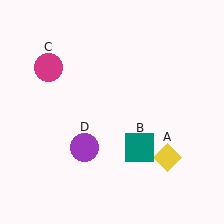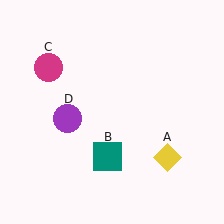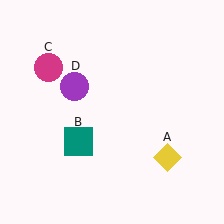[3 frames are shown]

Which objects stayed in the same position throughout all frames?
Yellow diamond (object A) and magenta circle (object C) remained stationary.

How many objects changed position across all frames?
2 objects changed position: teal square (object B), purple circle (object D).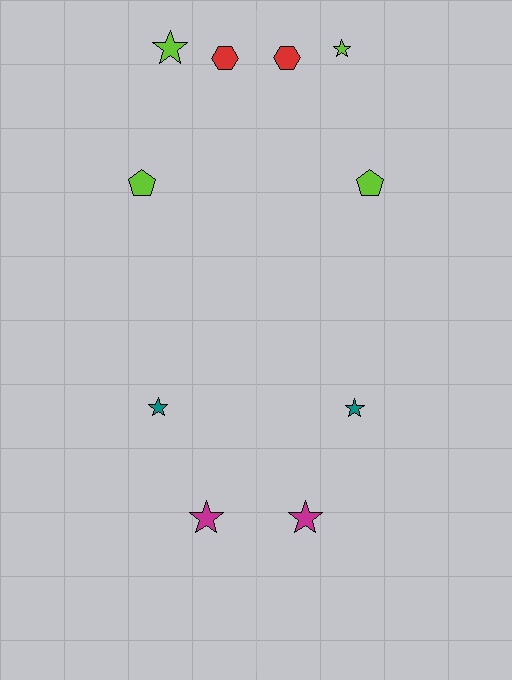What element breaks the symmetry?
The lime star on the right side has a different size than its mirror counterpart.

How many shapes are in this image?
There are 10 shapes in this image.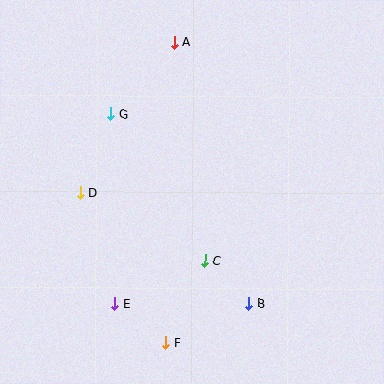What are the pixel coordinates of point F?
Point F is at (166, 342).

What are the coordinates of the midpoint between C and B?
The midpoint between C and B is at (227, 282).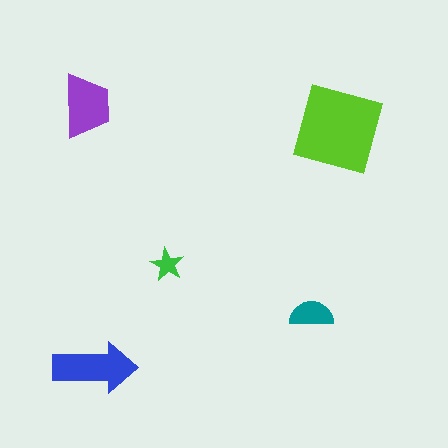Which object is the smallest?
The green star.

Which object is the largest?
The lime square.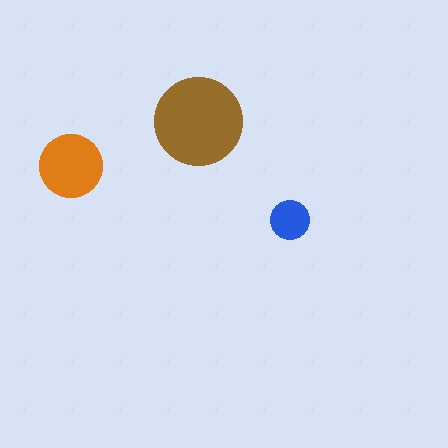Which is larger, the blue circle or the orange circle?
The orange one.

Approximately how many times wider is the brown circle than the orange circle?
About 1.5 times wider.